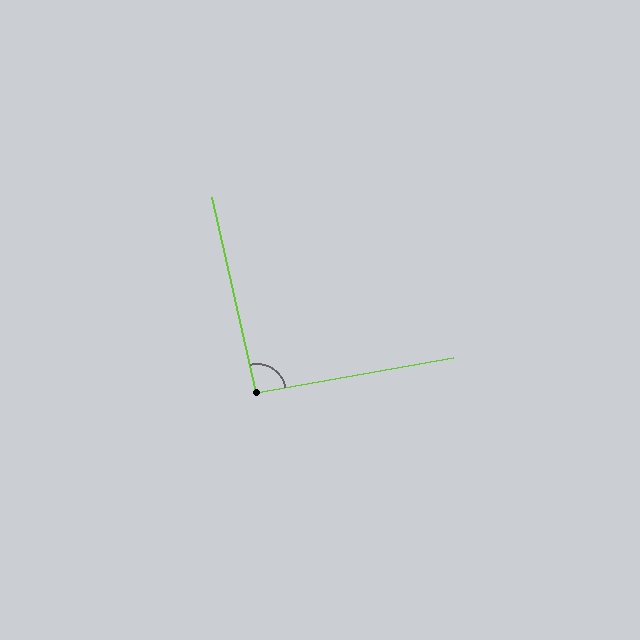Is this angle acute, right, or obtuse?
It is approximately a right angle.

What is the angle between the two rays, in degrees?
Approximately 93 degrees.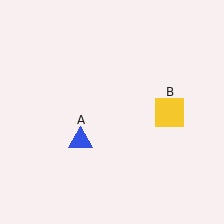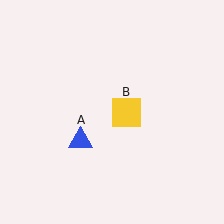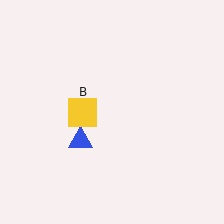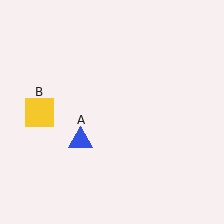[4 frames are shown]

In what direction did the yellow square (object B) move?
The yellow square (object B) moved left.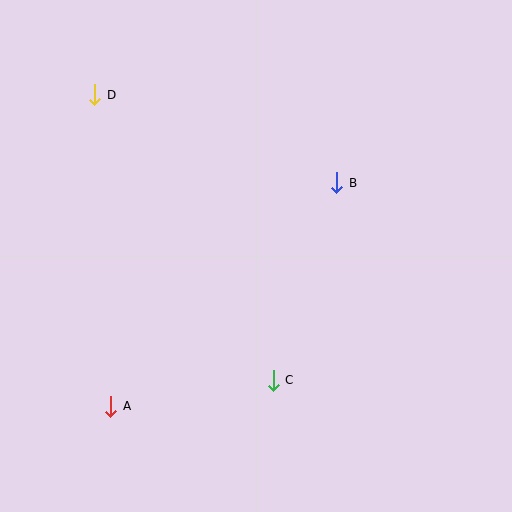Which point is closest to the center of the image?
Point B at (337, 183) is closest to the center.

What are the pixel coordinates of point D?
Point D is at (95, 95).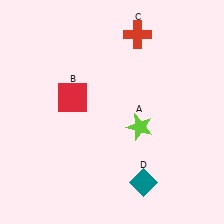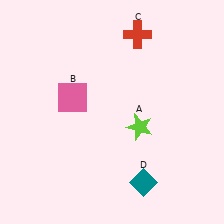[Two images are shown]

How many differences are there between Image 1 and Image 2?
There is 1 difference between the two images.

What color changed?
The square (B) changed from red in Image 1 to pink in Image 2.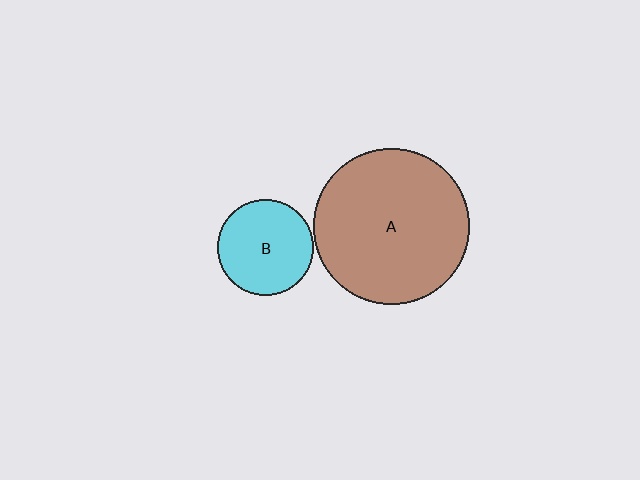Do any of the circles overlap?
No, none of the circles overlap.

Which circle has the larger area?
Circle A (brown).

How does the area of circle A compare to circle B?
Approximately 2.6 times.